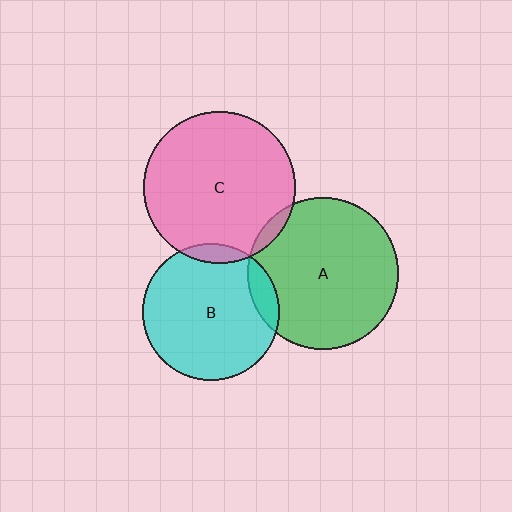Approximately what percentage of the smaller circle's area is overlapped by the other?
Approximately 5%.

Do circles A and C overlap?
Yes.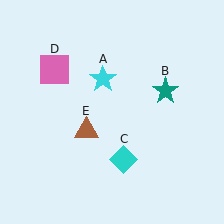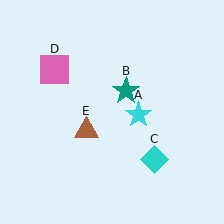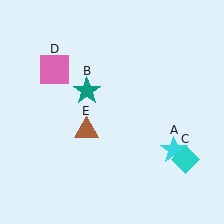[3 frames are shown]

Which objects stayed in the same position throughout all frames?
Pink square (object D) and brown triangle (object E) remained stationary.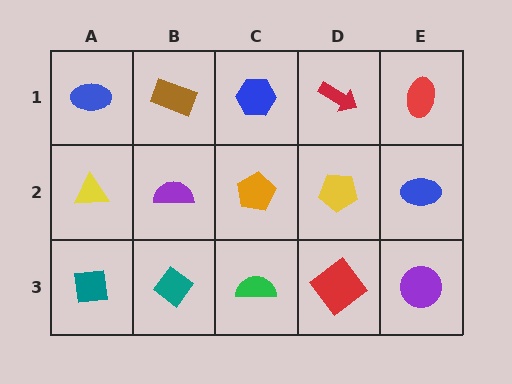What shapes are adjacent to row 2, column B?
A brown rectangle (row 1, column B), a teal diamond (row 3, column B), a yellow triangle (row 2, column A), an orange pentagon (row 2, column C).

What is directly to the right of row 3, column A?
A teal diamond.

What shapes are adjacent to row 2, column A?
A blue ellipse (row 1, column A), a teal square (row 3, column A), a purple semicircle (row 2, column B).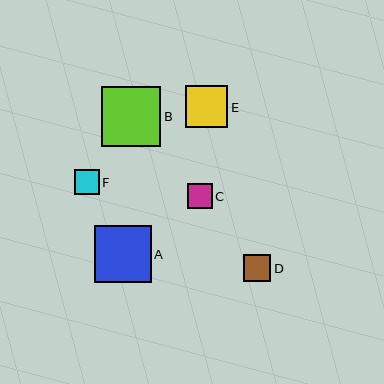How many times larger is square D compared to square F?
Square D is approximately 1.1 times the size of square F.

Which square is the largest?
Square B is the largest with a size of approximately 59 pixels.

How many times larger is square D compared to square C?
Square D is approximately 1.1 times the size of square C.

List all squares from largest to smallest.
From largest to smallest: B, A, E, D, F, C.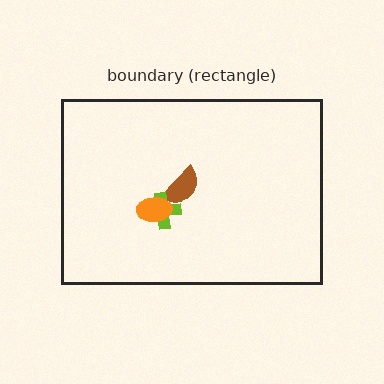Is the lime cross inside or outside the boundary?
Inside.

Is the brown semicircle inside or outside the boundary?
Inside.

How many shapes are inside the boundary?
3 inside, 0 outside.